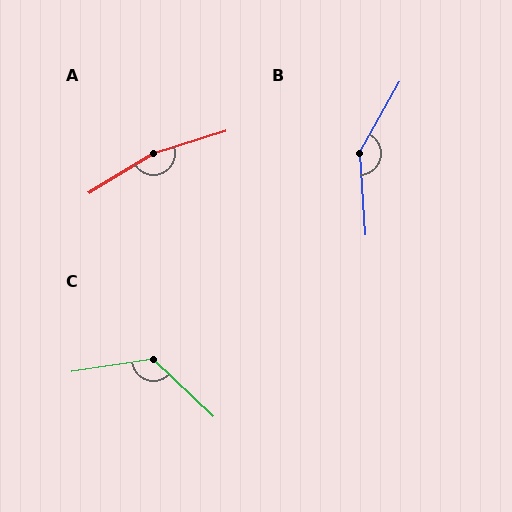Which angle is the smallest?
C, at approximately 127 degrees.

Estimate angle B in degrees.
Approximately 146 degrees.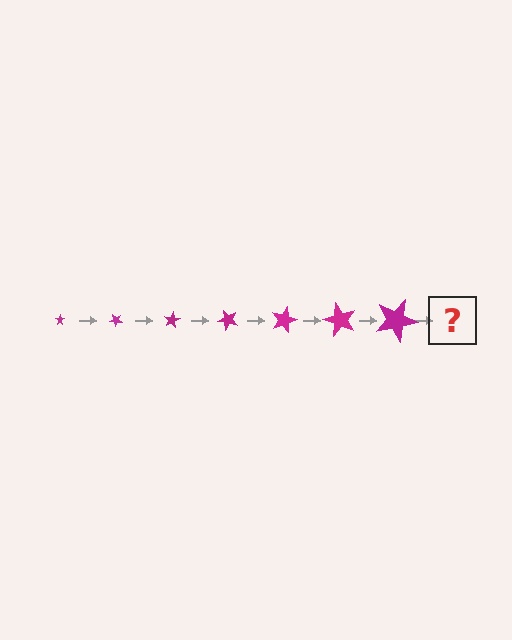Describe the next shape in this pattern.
It should be a star, larger than the previous one and rotated 280 degrees from the start.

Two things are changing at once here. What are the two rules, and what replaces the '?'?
The two rules are that the star grows larger each step and it rotates 40 degrees each step. The '?' should be a star, larger than the previous one and rotated 280 degrees from the start.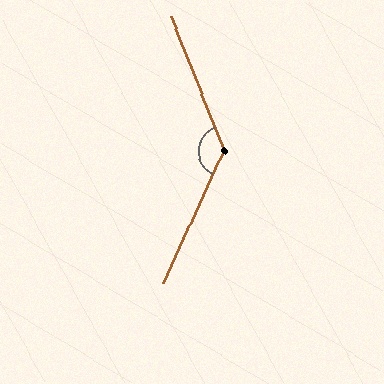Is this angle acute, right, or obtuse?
It is obtuse.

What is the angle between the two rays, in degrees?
Approximately 134 degrees.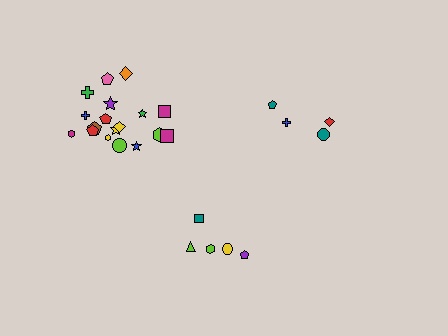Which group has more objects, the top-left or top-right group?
The top-left group.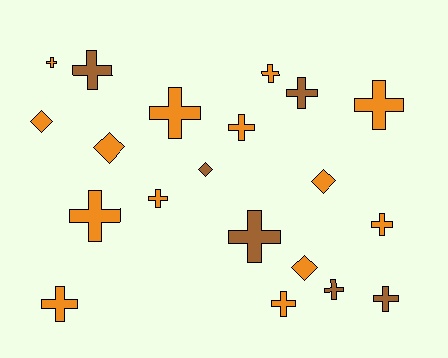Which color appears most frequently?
Orange, with 14 objects.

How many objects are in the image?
There are 20 objects.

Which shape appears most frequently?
Cross, with 15 objects.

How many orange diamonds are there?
There are 4 orange diamonds.